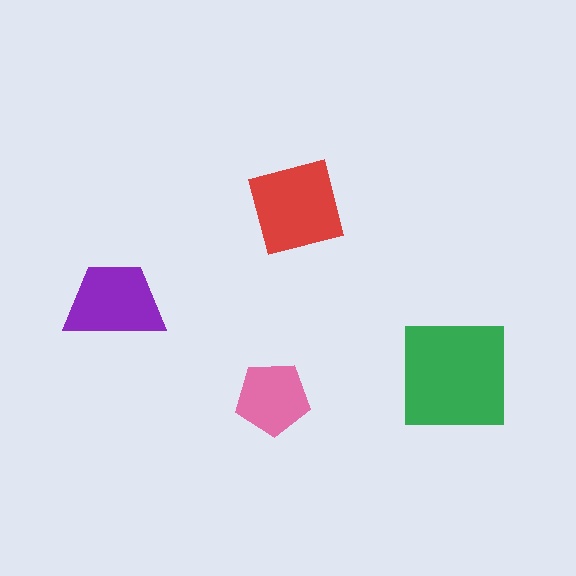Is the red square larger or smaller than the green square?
Smaller.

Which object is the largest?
The green square.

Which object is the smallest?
The pink pentagon.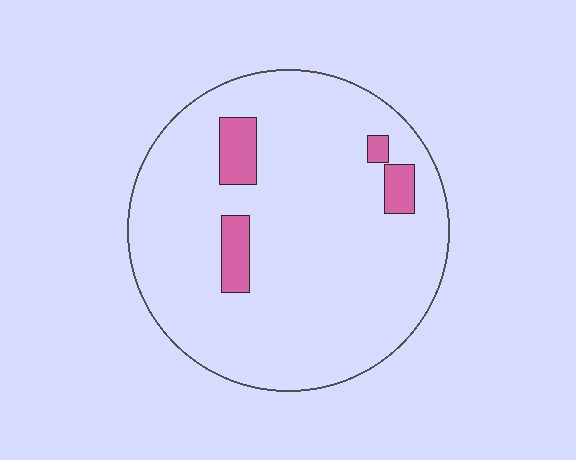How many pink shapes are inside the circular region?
4.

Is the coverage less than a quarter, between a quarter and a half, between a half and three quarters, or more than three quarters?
Less than a quarter.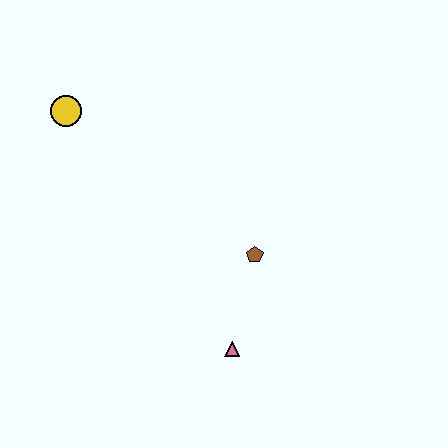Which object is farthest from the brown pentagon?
The yellow circle is farthest from the brown pentagon.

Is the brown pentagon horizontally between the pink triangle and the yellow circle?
No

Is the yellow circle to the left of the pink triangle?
Yes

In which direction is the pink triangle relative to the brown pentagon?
The pink triangle is below the brown pentagon.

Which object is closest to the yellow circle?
The brown pentagon is closest to the yellow circle.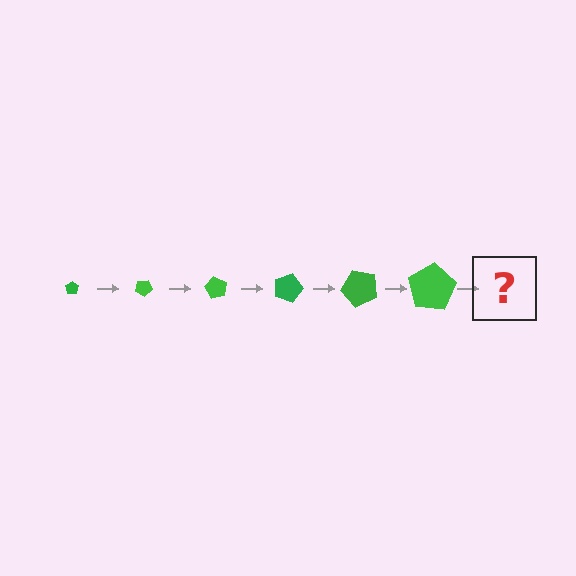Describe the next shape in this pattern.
It should be a pentagon, larger than the previous one and rotated 180 degrees from the start.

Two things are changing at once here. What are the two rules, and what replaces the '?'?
The two rules are that the pentagon grows larger each step and it rotates 30 degrees each step. The '?' should be a pentagon, larger than the previous one and rotated 180 degrees from the start.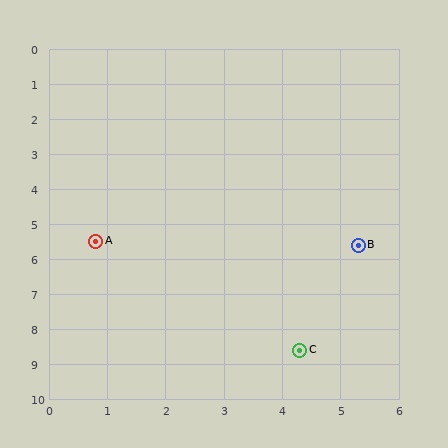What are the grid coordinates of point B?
Point B is at approximately (5.3, 5.6).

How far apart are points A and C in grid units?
Points A and C are about 4.7 grid units apart.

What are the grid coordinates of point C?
Point C is at approximately (4.3, 8.6).